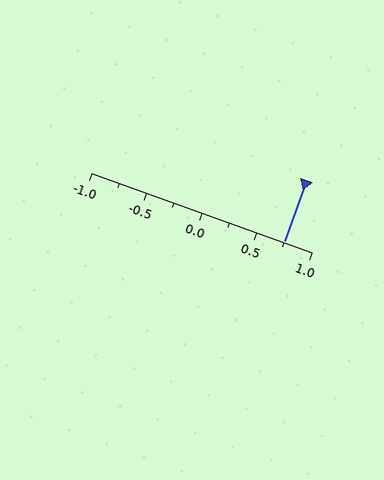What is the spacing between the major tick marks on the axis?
The major ticks are spaced 0.5 apart.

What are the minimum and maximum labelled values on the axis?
The axis runs from -1.0 to 1.0.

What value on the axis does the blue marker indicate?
The marker indicates approximately 0.75.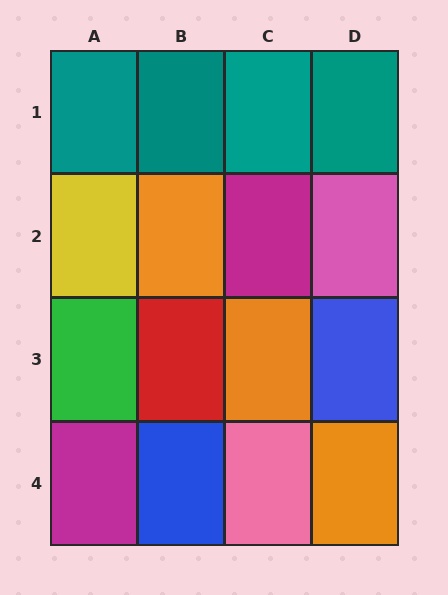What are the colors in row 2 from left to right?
Yellow, orange, magenta, pink.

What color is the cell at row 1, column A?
Teal.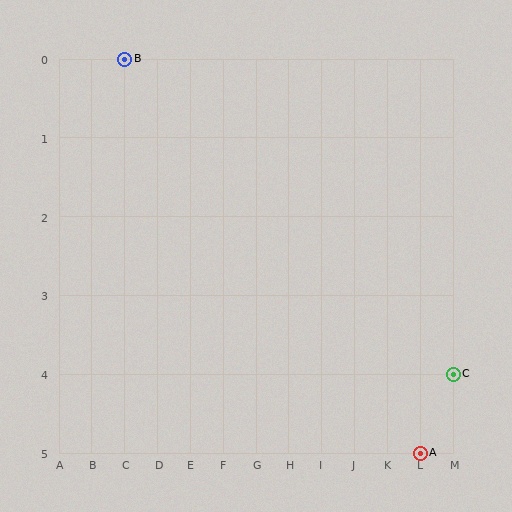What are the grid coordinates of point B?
Point B is at grid coordinates (C, 0).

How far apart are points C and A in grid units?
Points C and A are 1 column and 1 row apart (about 1.4 grid units diagonally).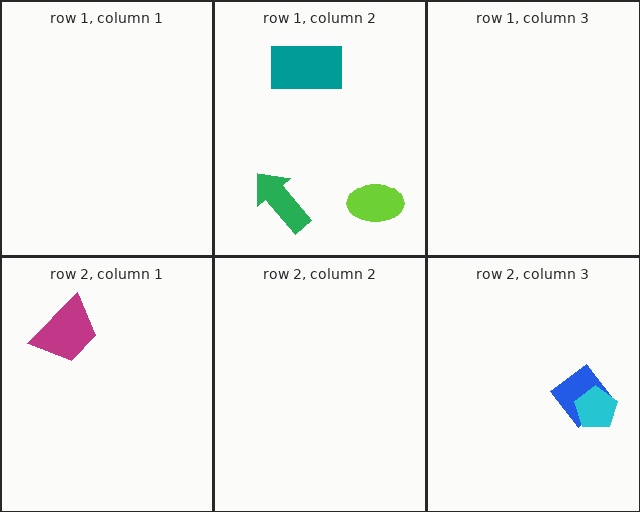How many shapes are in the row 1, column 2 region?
3.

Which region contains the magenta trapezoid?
The row 2, column 1 region.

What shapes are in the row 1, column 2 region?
The lime ellipse, the teal rectangle, the green arrow.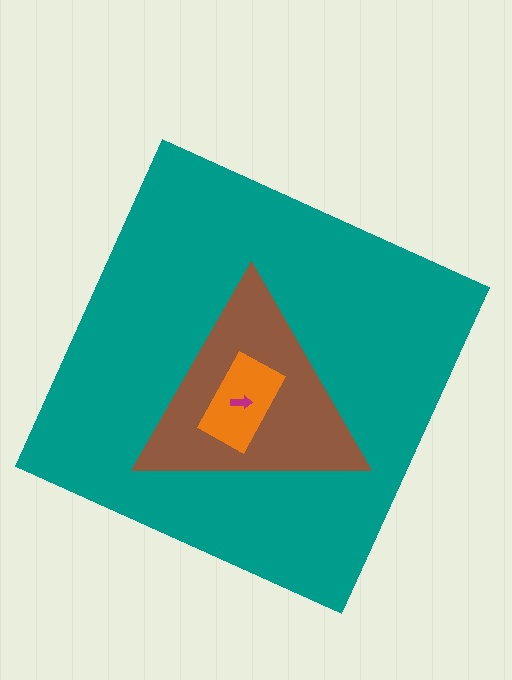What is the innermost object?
The magenta arrow.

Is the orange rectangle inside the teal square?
Yes.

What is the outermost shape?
The teal square.